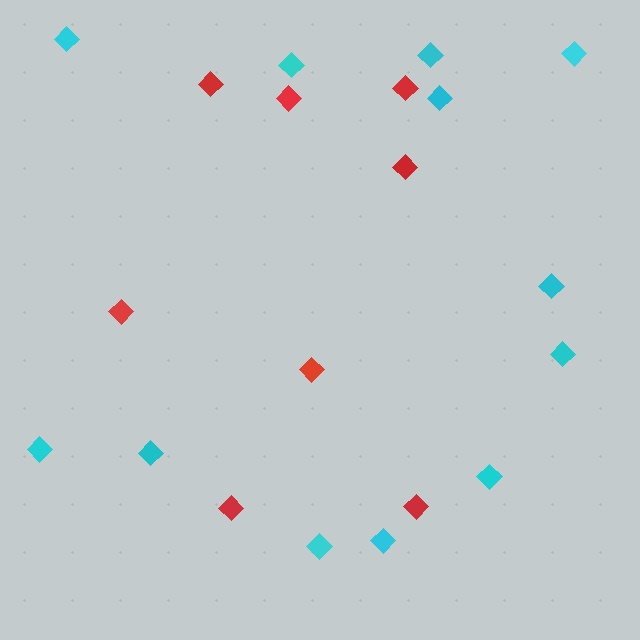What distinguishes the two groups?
There are 2 groups: one group of red diamonds (8) and one group of cyan diamonds (12).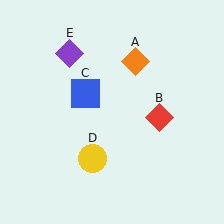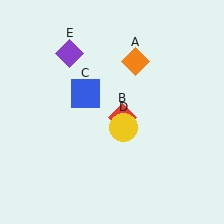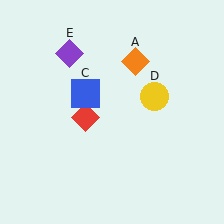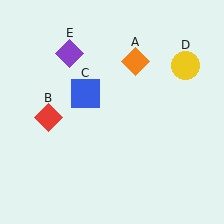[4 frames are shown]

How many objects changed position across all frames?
2 objects changed position: red diamond (object B), yellow circle (object D).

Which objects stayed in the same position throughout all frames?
Orange diamond (object A) and blue square (object C) and purple diamond (object E) remained stationary.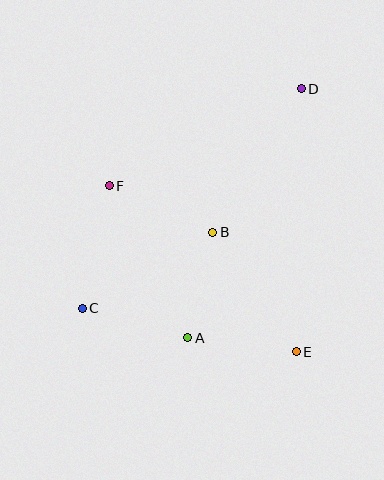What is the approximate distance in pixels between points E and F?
The distance between E and F is approximately 250 pixels.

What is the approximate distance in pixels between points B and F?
The distance between B and F is approximately 113 pixels.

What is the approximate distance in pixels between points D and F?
The distance between D and F is approximately 215 pixels.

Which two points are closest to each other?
Points A and B are closest to each other.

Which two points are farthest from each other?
Points C and D are farthest from each other.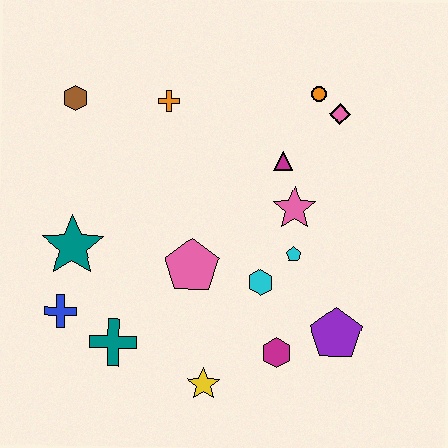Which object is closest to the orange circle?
The pink diamond is closest to the orange circle.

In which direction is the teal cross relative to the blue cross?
The teal cross is to the right of the blue cross.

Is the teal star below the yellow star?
No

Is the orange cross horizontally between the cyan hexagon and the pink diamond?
No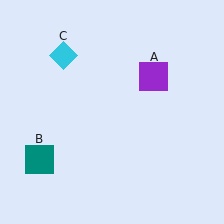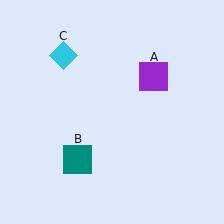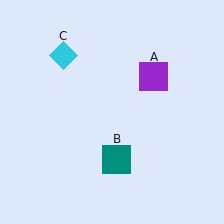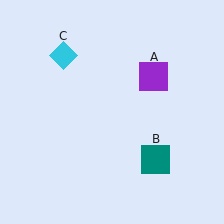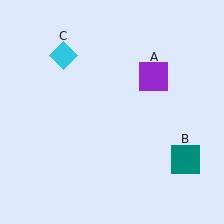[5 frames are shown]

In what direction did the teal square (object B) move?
The teal square (object B) moved right.